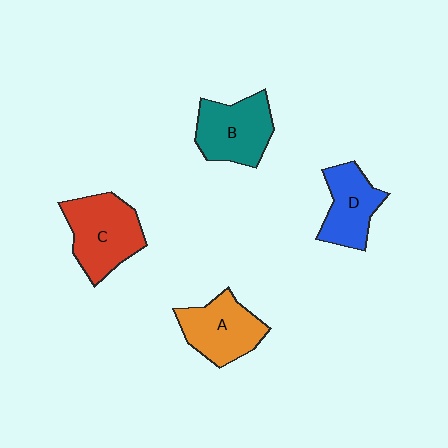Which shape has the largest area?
Shape C (red).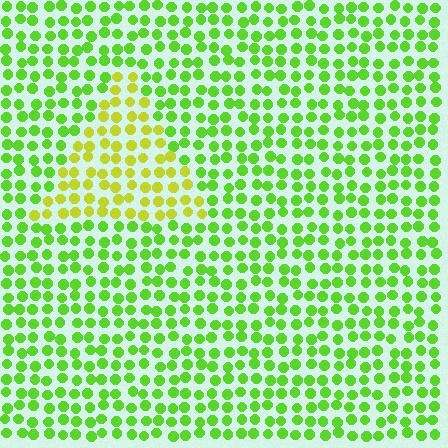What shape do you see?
I see a triangle.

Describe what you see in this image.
The image is filled with small lime elements in a uniform arrangement. A triangle-shaped region is visible where the elements are tinted to a slightly different hue, forming a subtle color boundary.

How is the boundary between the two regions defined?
The boundary is defined purely by a slight shift in hue (about 36 degrees). Spacing, size, and orientation are identical on both sides.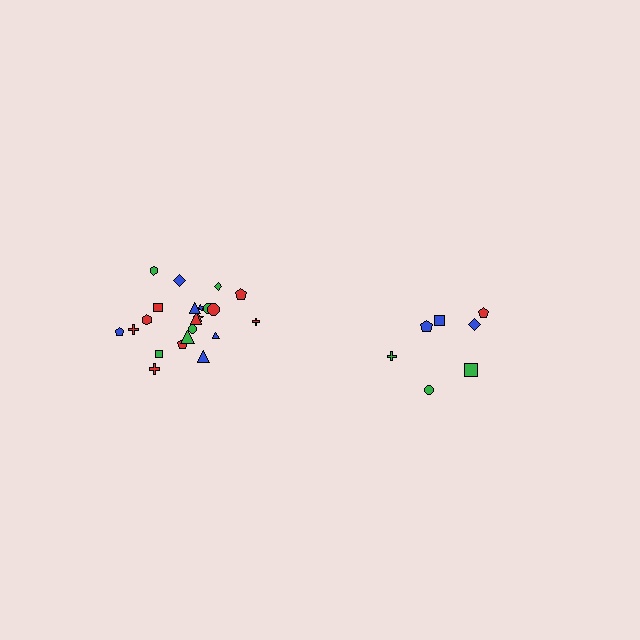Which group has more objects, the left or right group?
The left group.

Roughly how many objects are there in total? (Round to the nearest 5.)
Roughly 30 objects in total.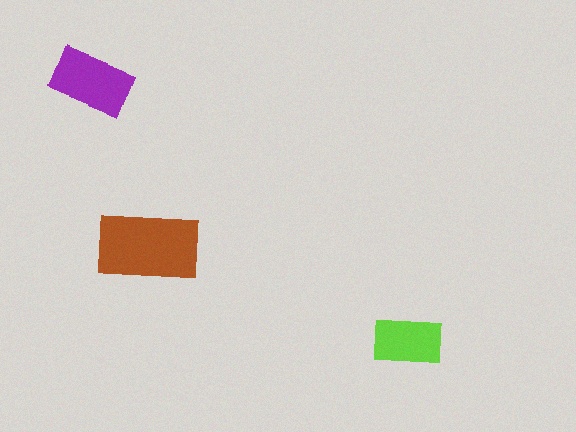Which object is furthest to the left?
The purple rectangle is leftmost.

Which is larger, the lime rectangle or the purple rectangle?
The purple one.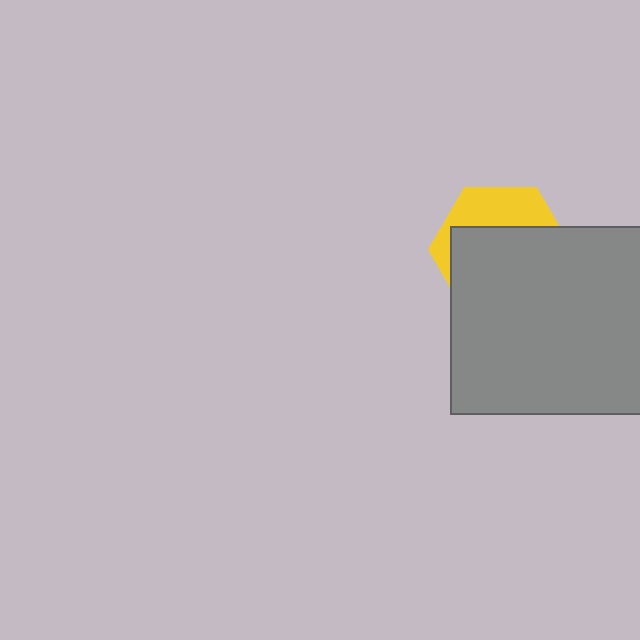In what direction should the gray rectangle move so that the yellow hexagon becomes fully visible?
The gray rectangle should move down. That is the shortest direction to clear the overlap and leave the yellow hexagon fully visible.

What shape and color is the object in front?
The object in front is a gray rectangle.